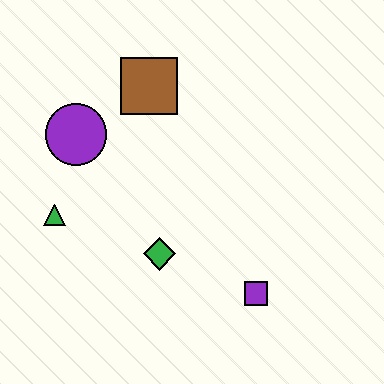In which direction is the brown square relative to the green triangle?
The brown square is above the green triangle.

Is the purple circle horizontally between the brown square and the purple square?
No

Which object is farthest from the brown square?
The purple square is farthest from the brown square.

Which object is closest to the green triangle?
The purple circle is closest to the green triangle.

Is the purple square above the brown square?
No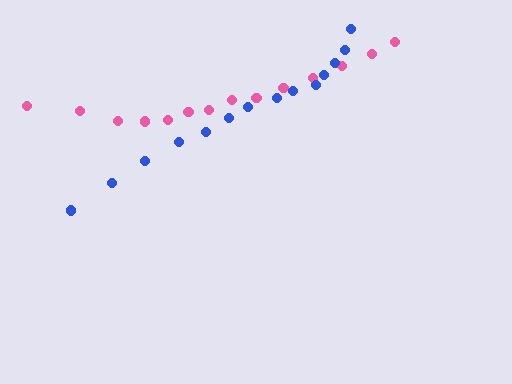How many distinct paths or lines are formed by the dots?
There are 2 distinct paths.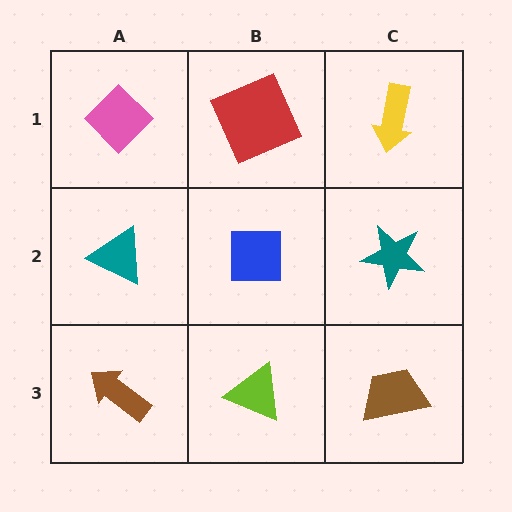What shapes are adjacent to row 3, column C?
A teal star (row 2, column C), a lime triangle (row 3, column B).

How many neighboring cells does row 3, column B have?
3.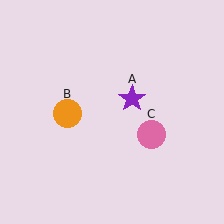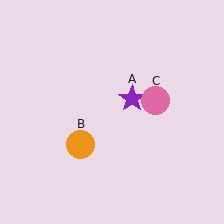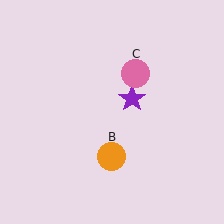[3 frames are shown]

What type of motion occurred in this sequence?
The orange circle (object B), pink circle (object C) rotated counterclockwise around the center of the scene.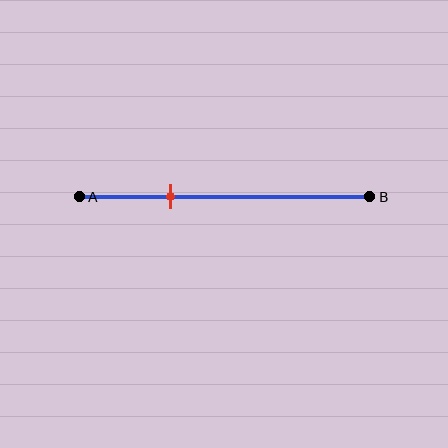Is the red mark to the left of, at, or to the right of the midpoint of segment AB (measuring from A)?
The red mark is to the left of the midpoint of segment AB.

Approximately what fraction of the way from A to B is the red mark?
The red mark is approximately 30% of the way from A to B.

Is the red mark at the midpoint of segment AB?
No, the mark is at about 30% from A, not at the 50% midpoint.